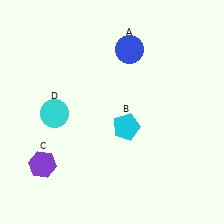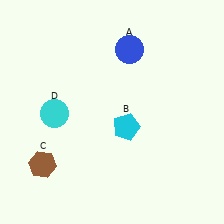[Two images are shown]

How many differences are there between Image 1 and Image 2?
There is 1 difference between the two images.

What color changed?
The hexagon (C) changed from purple in Image 1 to brown in Image 2.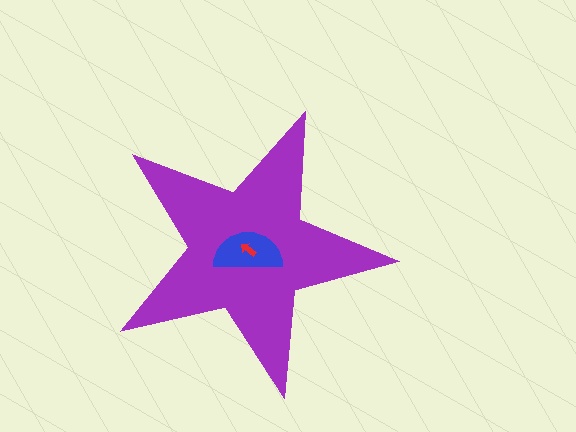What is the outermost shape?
The purple star.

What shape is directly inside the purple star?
The blue semicircle.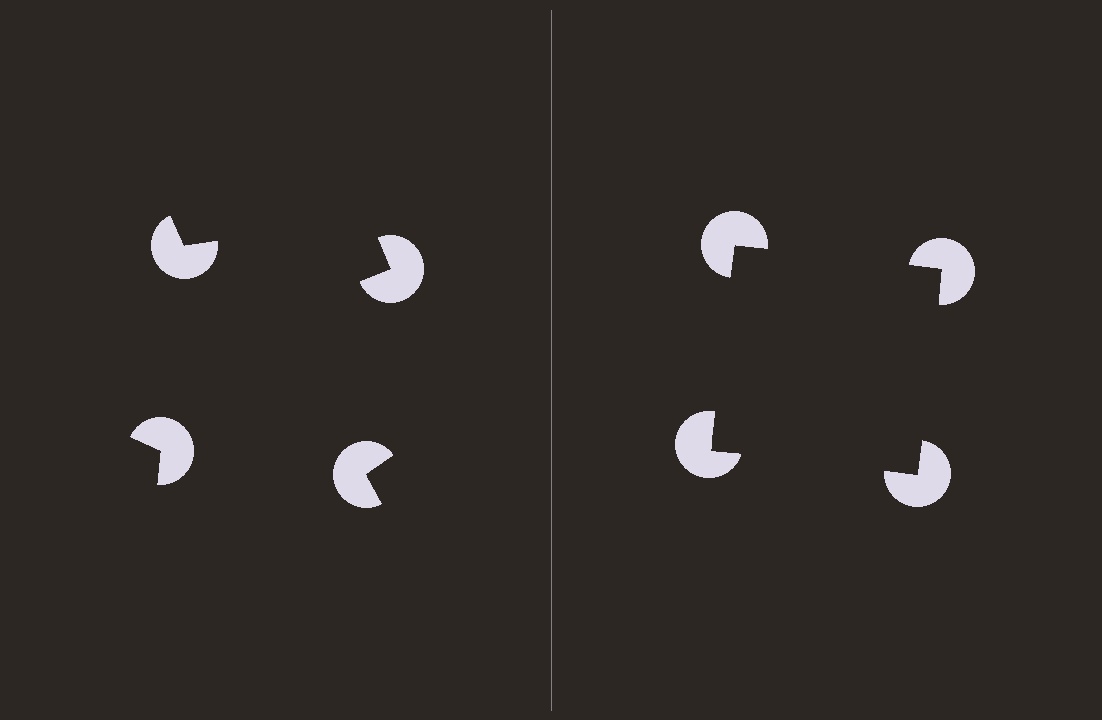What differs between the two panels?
The pac-man discs are positioned identically on both sides; only the wedge orientations differ. On the right they align to a square; on the left they are misaligned.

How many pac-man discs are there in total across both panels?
8 — 4 on each side.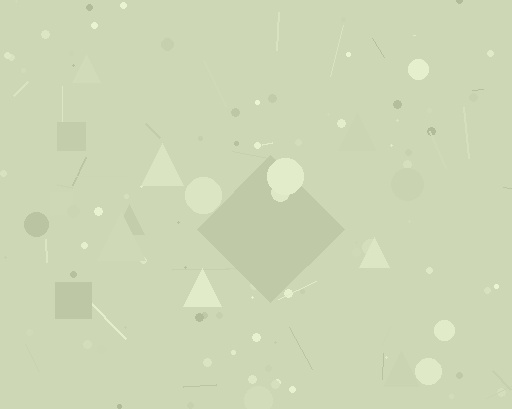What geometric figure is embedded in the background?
A diamond is embedded in the background.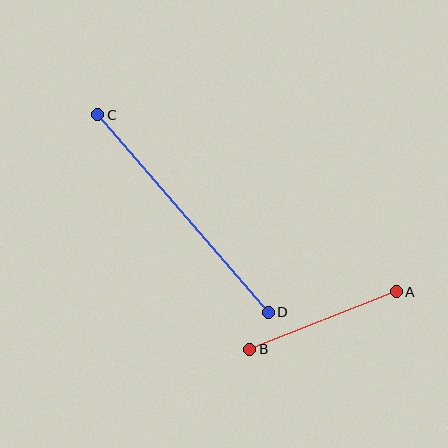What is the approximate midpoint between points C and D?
The midpoint is at approximately (183, 214) pixels.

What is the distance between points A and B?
The distance is approximately 157 pixels.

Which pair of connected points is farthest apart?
Points C and D are farthest apart.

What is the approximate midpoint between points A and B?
The midpoint is at approximately (323, 320) pixels.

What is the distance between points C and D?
The distance is approximately 261 pixels.